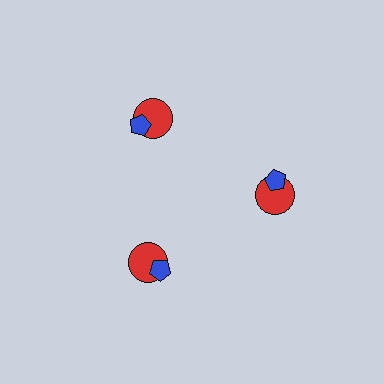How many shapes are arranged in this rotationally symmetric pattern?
There are 6 shapes, arranged in 3 groups of 2.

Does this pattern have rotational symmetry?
Yes, this pattern has 3-fold rotational symmetry. It looks the same after rotating 120 degrees around the center.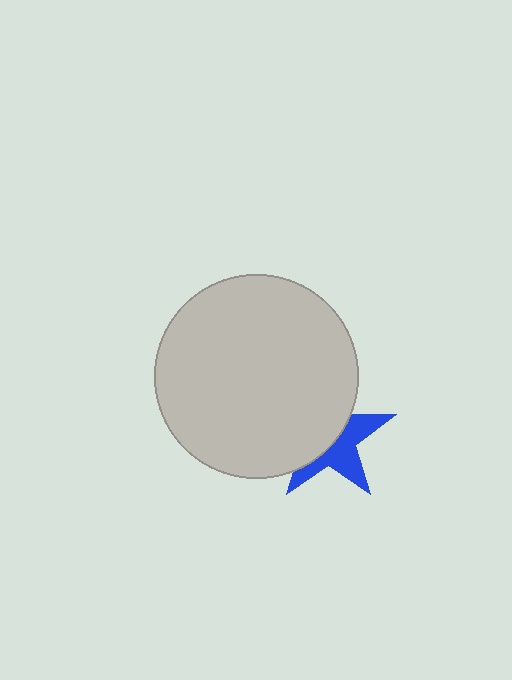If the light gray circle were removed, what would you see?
You would see the complete blue star.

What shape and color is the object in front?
The object in front is a light gray circle.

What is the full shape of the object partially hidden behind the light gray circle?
The partially hidden object is a blue star.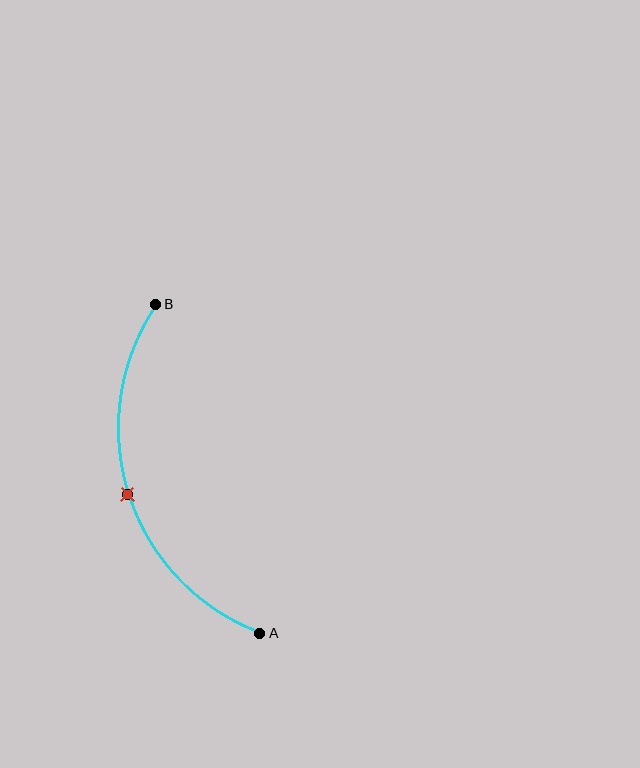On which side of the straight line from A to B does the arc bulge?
The arc bulges to the left of the straight line connecting A and B.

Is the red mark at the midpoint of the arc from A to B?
Yes. The red mark lies on the arc at equal arc-length from both A and B — it is the arc midpoint.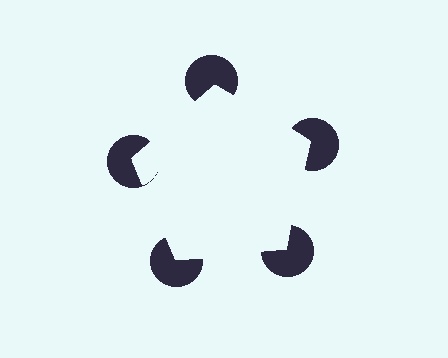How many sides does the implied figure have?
5 sides.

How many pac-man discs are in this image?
There are 5 — one at each vertex of the illusory pentagon.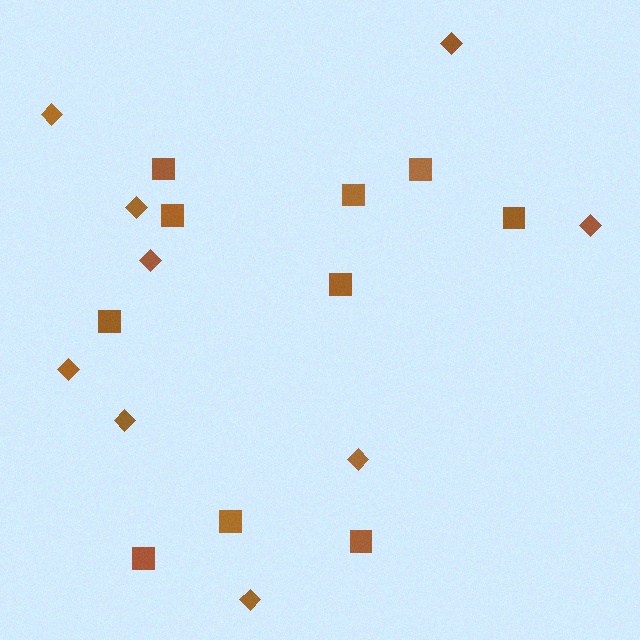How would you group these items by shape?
There are 2 groups: one group of diamonds (9) and one group of squares (10).